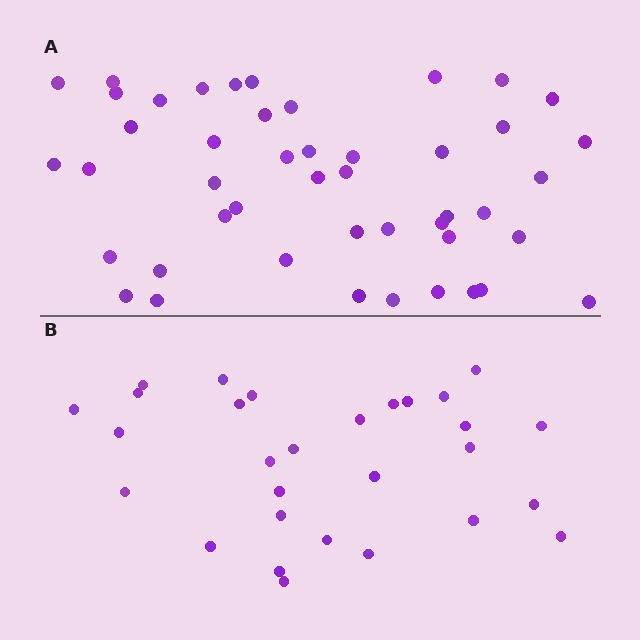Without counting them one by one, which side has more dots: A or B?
Region A (the top region) has more dots.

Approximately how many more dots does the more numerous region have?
Region A has approximately 15 more dots than region B.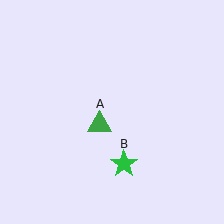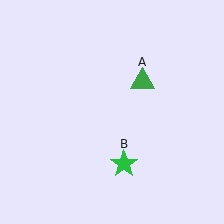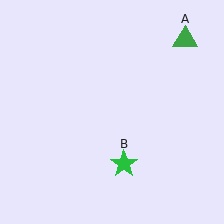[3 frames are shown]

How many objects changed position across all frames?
1 object changed position: green triangle (object A).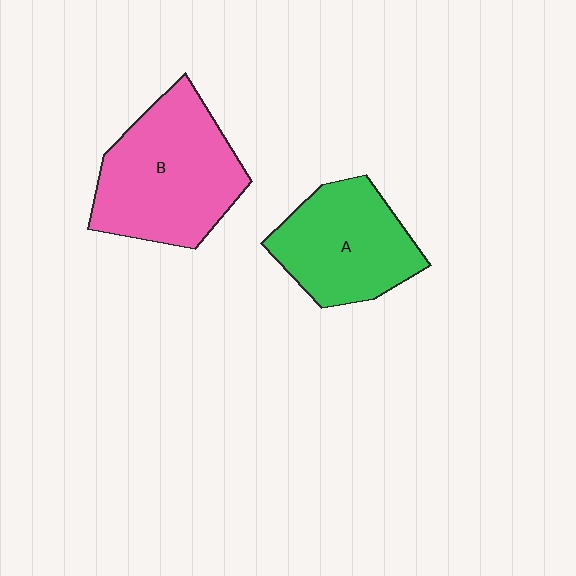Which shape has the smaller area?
Shape A (green).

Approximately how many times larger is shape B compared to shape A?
Approximately 1.3 times.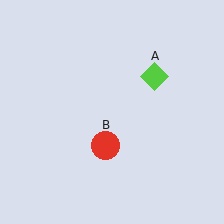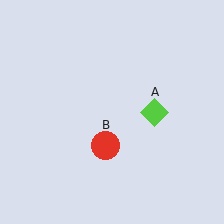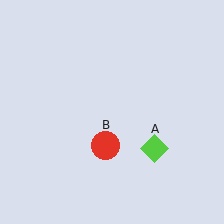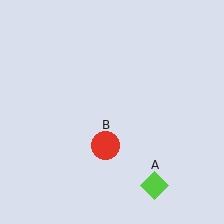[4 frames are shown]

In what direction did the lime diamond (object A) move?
The lime diamond (object A) moved down.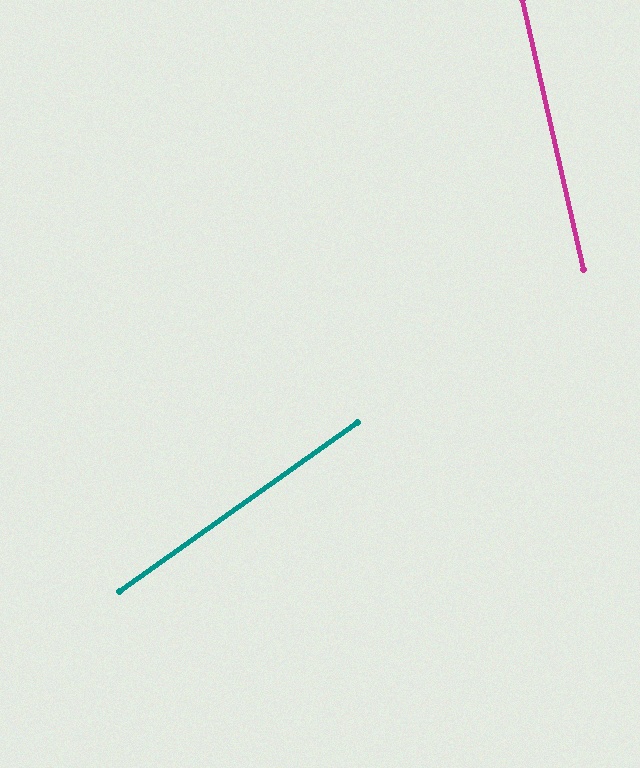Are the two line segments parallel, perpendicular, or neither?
Neither parallel nor perpendicular — they differ by about 67°.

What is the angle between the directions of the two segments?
Approximately 67 degrees.